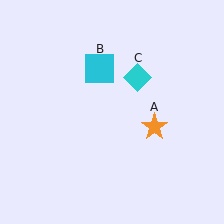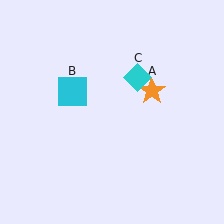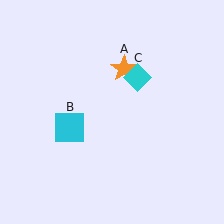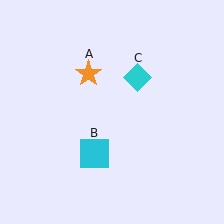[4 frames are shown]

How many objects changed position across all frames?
2 objects changed position: orange star (object A), cyan square (object B).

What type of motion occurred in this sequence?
The orange star (object A), cyan square (object B) rotated counterclockwise around the center of the scene.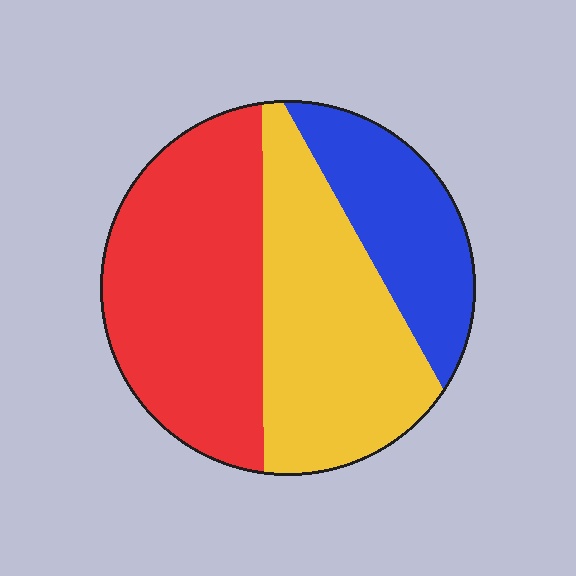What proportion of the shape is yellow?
Yellow covers 37% of the shape.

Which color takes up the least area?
Blue, at roughly 20%.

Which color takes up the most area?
Red, at roughly 40%.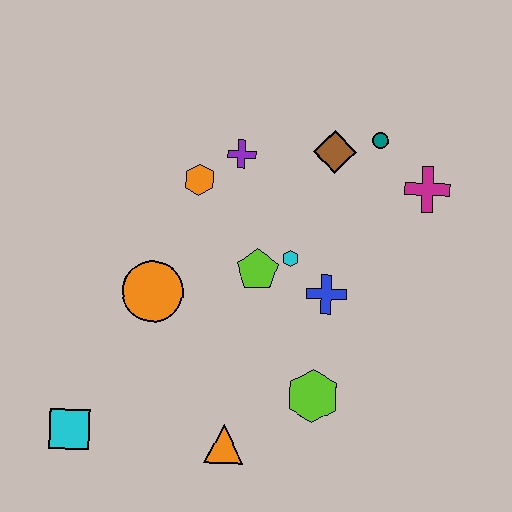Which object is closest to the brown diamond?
The teal circle is closest to the brown diamond.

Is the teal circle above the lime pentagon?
Yes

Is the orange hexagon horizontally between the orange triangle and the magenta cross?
No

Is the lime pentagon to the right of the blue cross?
No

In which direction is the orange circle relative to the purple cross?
The orange circle is below the purple cross.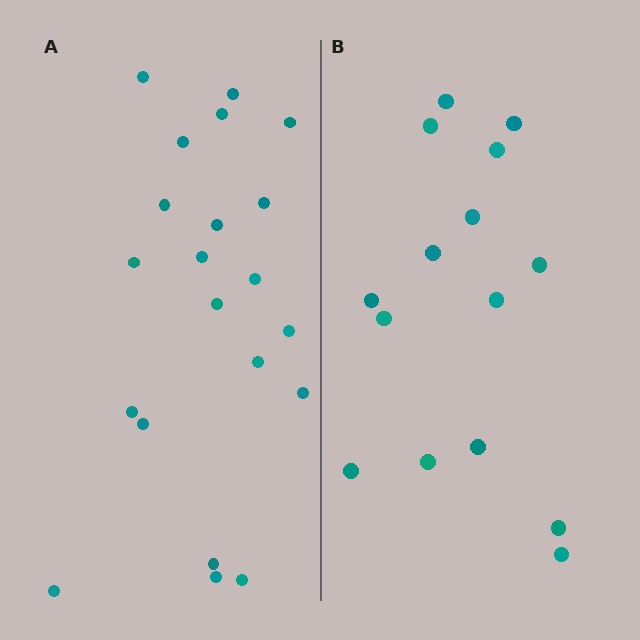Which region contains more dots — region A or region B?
Region A (the left region) has more dots.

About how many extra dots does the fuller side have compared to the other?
Region A has about 6 more dots than region B.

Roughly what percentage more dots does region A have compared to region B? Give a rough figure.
About 40% more.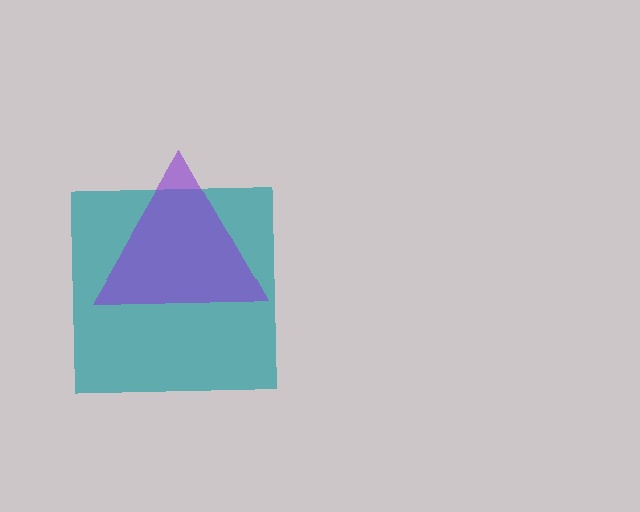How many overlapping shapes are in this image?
There are 2 overlapping shapes in the image.